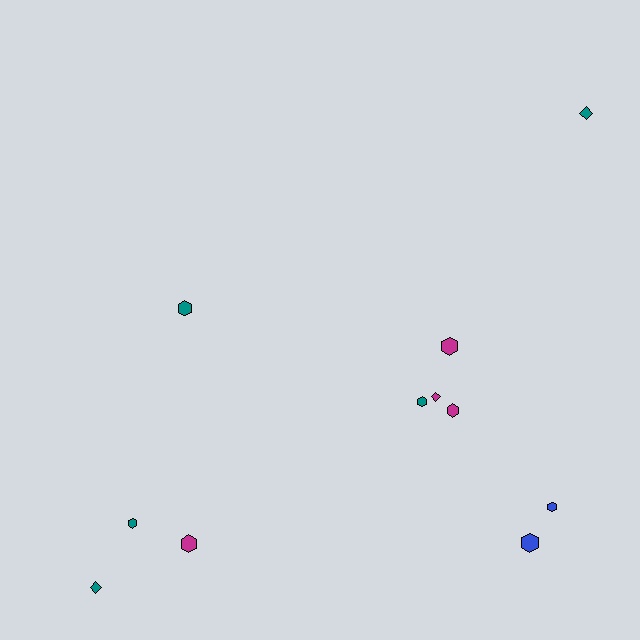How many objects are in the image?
There are 11 objects.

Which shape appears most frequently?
Hexagon, with 8 objects.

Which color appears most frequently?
Teal, with 5 objects.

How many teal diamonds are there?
There are 2 teal diamonds.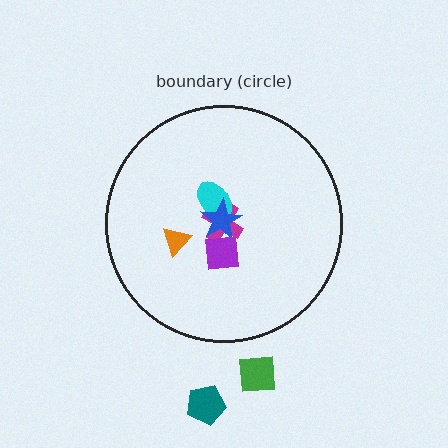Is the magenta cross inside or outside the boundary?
Inside.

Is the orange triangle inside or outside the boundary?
Inside.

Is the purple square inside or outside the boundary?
Inside.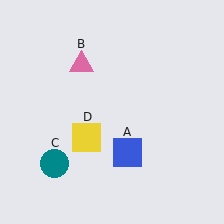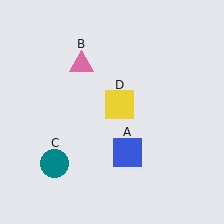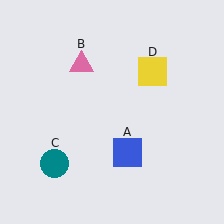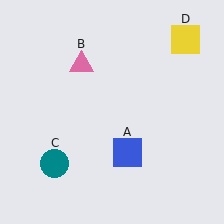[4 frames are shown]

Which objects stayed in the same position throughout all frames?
Blue square (object A) and pink triangle (object B) and teal circle (object C) remained stationary.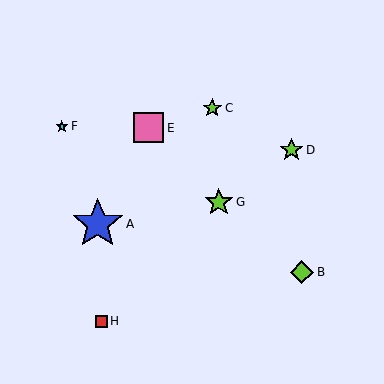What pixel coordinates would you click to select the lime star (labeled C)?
Click at (212, 108) to select the lime star C.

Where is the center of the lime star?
The center of the lime star is at (219, 202).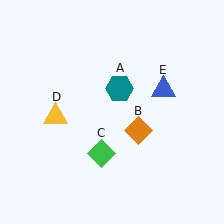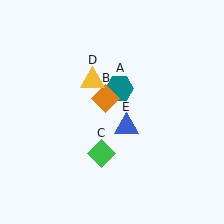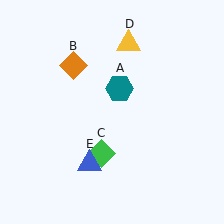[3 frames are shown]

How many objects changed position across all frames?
3 objects changed position: orange diamond (object B), yellow triangle (object D), blue triangle (object E).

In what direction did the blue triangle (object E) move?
The blue triangle (object E) moved down and to the left.